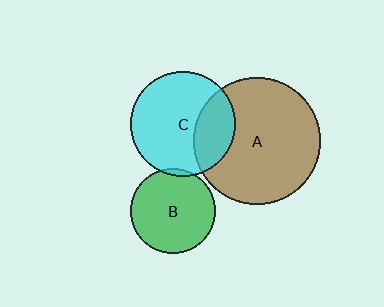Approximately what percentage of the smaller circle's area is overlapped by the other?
Approximately 5%.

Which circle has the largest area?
Circle A (brown).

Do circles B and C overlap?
Yes.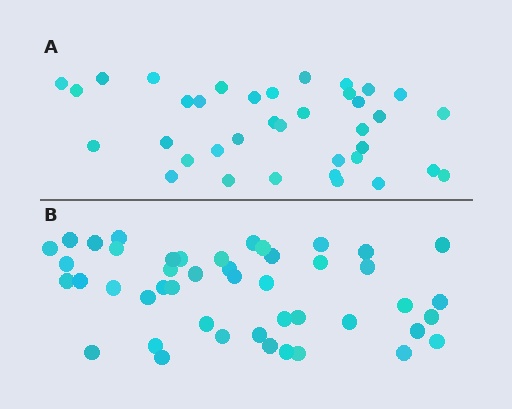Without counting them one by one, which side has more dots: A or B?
Region B (the bottom region) has more dots.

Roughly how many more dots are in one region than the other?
Region B has roughly 8 or so more dots than region A.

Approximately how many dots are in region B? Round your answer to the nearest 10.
About 50 dots. (The exact count is 46, which rounds to 50.)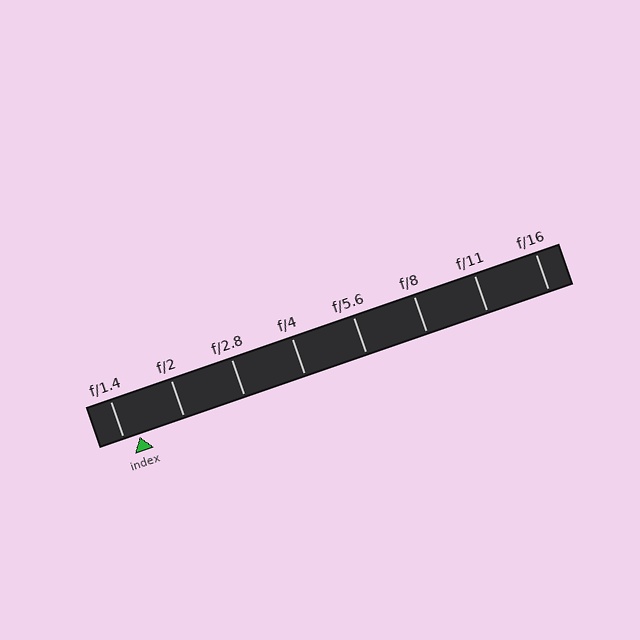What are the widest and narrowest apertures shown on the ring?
The widest aperture shown is f/1.4 and the narrowest is f/16.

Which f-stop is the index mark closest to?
The index mark is closest to f/1.4.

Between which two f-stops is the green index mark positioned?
The index mark is between f/1.4 and f/2.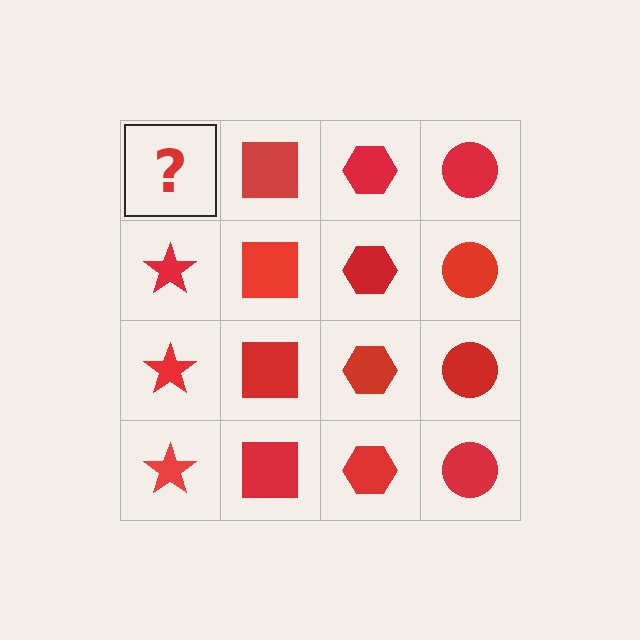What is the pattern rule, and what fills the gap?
The rule is that each column has a consistent shape. The gap should be filled with a red star.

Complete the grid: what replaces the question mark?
The question mark should be replaced with a red star.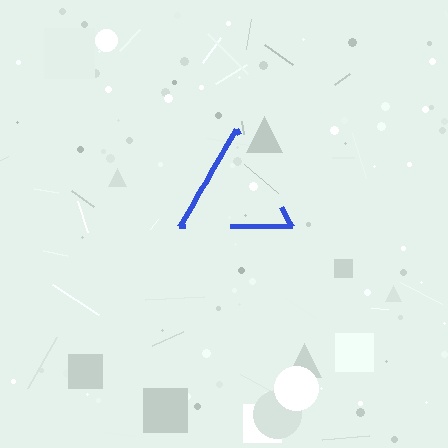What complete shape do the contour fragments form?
The contour fragments form a triangle.